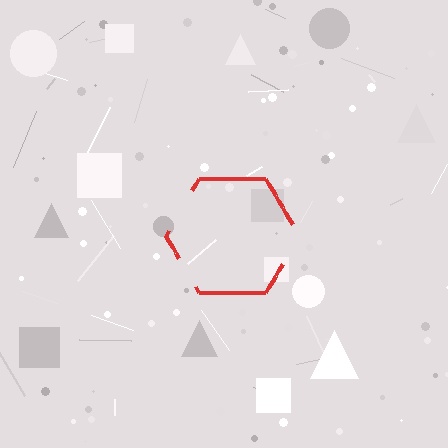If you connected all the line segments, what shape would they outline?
They would outline a hexagon.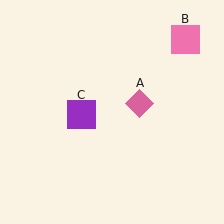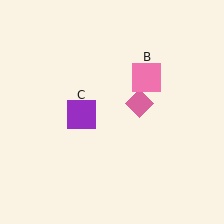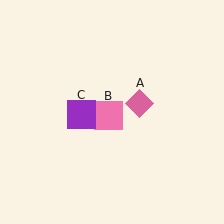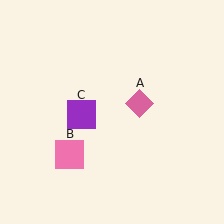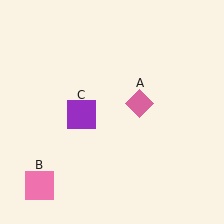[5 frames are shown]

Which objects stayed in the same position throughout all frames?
Pink diamond (object A) and purple square (object C) remained stationary.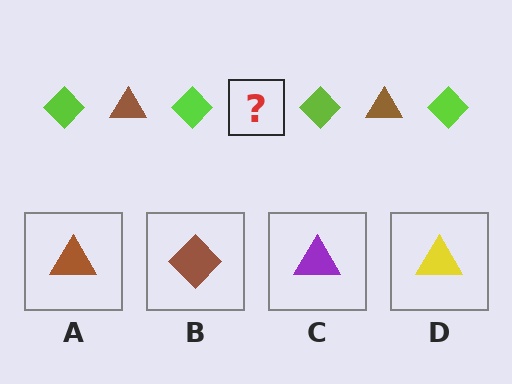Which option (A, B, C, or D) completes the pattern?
A.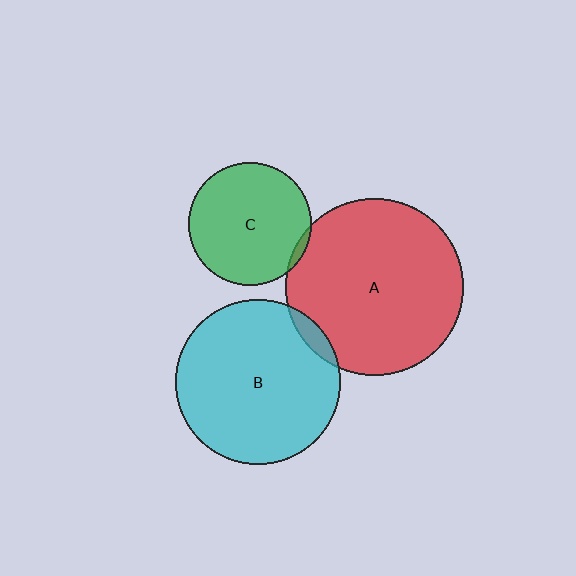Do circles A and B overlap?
Yes.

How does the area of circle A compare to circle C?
Approximately 2.1 times.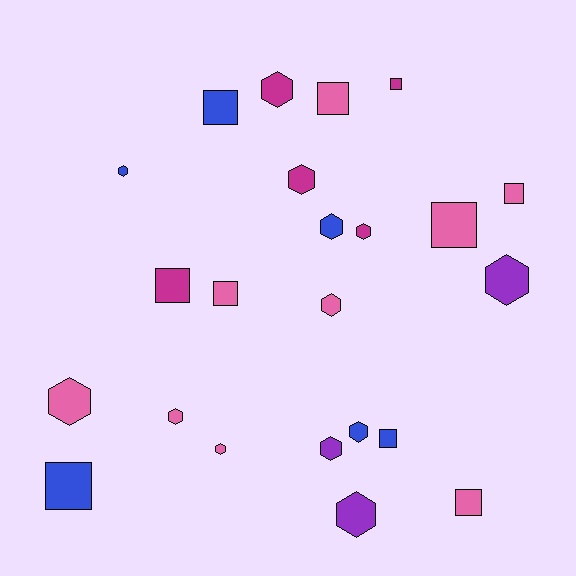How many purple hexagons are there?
There are 3 purple hexagons.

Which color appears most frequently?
Pink, with 9 objects.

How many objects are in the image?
There are 23 objects.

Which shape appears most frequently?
Hexagon, with 13 objects.